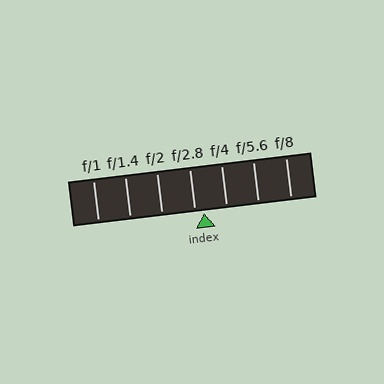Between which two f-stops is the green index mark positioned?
The index mark is between f/2.8 and f/4.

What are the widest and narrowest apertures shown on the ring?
The widest aperture shown is f/1 and the narrowest is f/8.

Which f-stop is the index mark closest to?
The index mark is closest to f/2.8.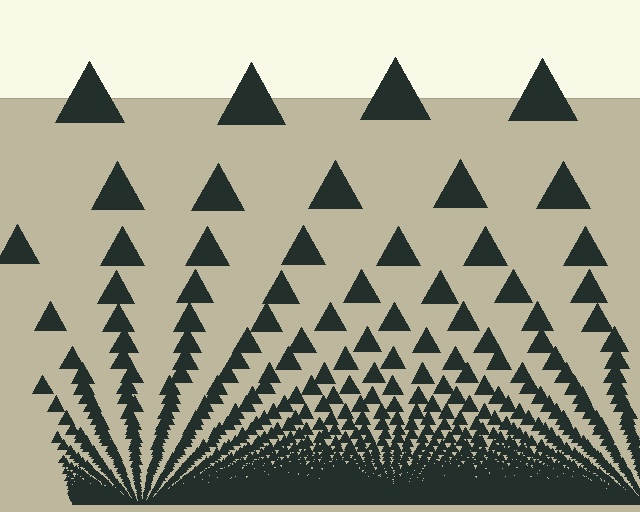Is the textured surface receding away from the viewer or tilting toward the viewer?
The surface appears to tilt toward the viewer. Texture elements get larger and sparser toward the top.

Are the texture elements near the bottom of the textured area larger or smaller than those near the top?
Smaller. The gradient is inverted — elements near the bottom are smaller and denser.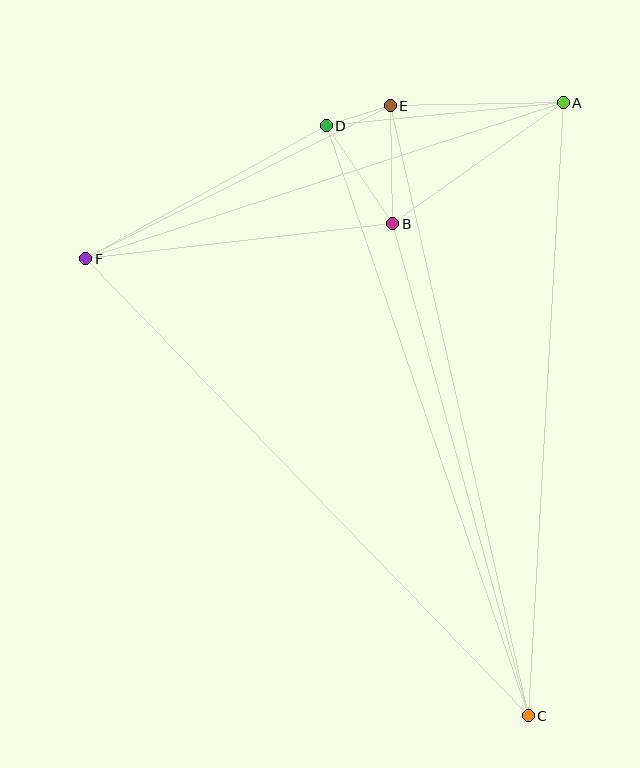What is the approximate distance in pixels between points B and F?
The distance between B and F is approximately 309 pixels.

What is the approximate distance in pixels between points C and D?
The distance between C and D is approximately 624 pixels.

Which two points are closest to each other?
Points D and E are closest to each other.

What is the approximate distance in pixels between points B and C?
The distance between B and C is approximately 510 pixels.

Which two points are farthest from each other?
Points C and F are farthest from each other.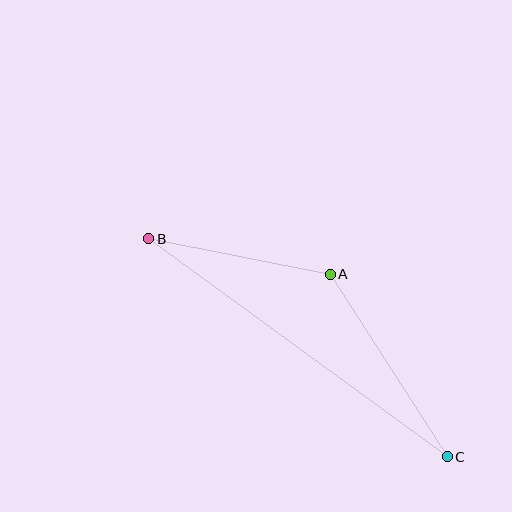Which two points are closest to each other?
Points A and B are closest to each other.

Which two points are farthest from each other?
Points B and C are farthest from each other.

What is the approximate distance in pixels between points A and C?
The distance between A and C is approximately 217 pixels.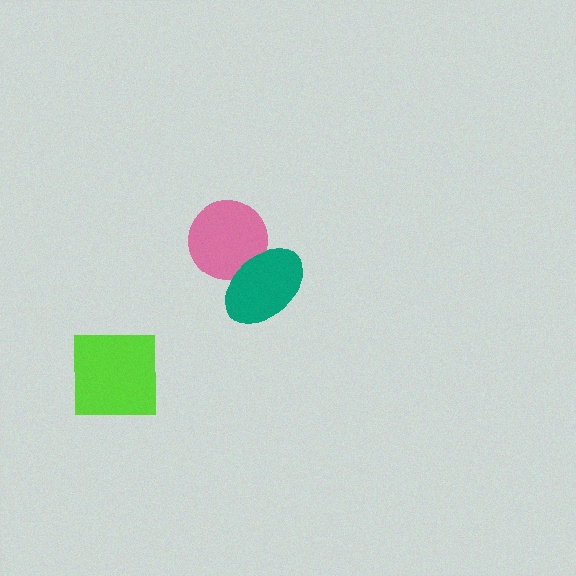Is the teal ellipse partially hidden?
No, no other shape covers it.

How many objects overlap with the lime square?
0 objects overlap with the lime square.